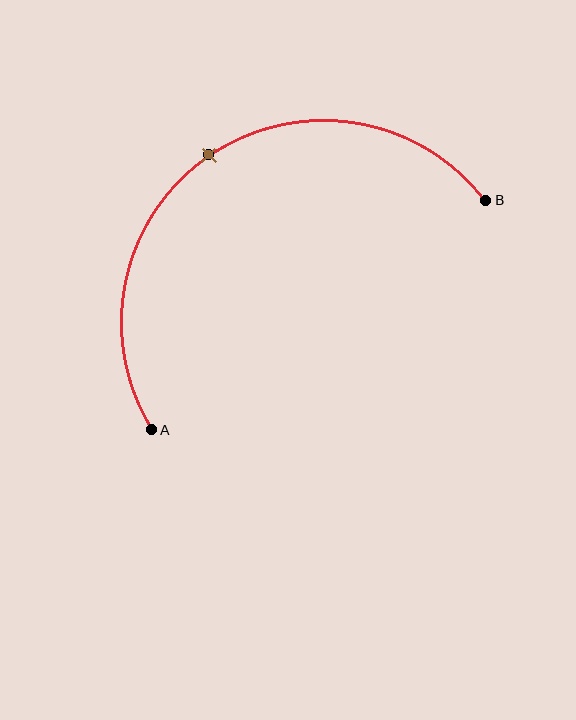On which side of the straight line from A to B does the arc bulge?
The arc bulges above and to the left of the straight line connecting A and B.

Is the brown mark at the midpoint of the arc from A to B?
Yes. The brown mark lies on the arc at equal arc-length from both A and B — it is the arc midpoint.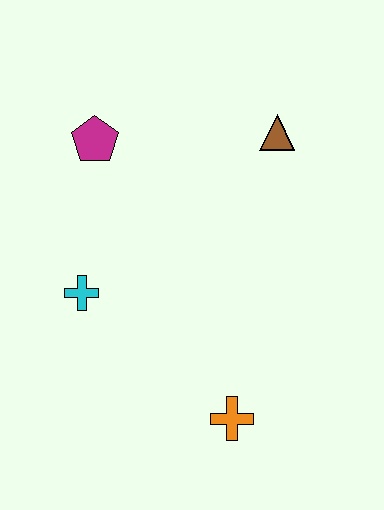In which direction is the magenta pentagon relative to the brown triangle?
The magenta pentagon is to the left of the brown triangle.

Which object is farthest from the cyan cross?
The brown triangle is farthest from the cyan cross.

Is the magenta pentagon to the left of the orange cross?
Yes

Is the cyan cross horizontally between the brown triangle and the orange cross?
No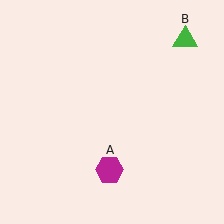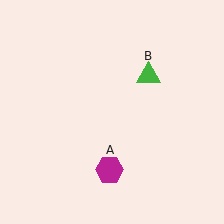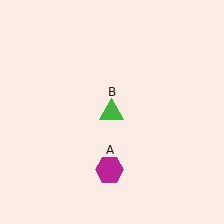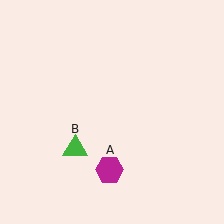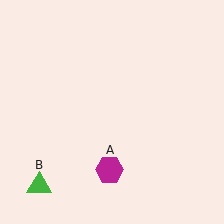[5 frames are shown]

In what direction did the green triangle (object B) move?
The green triangle (object B) moved down and to the left.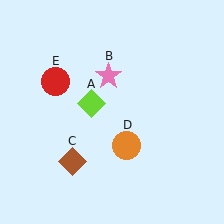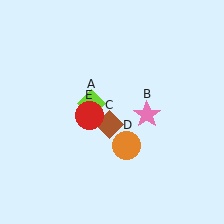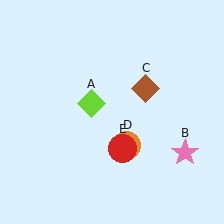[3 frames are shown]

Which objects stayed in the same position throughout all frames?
Lime diamond (object A) and orange circle (object D) remained stationary.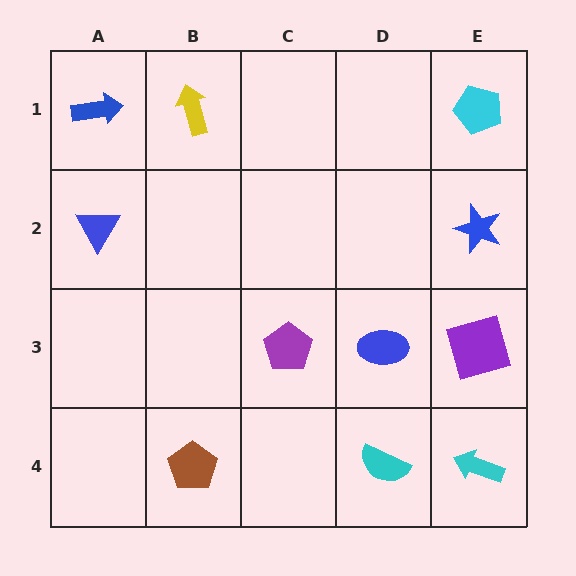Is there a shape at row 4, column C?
No, that cell is empty.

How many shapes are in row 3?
3 shapes.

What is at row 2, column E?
A blue star.